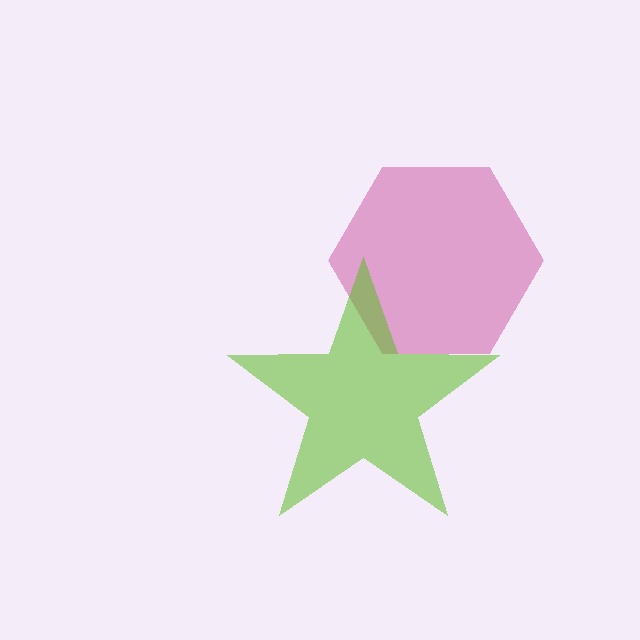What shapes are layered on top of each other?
The layered shapes are: a magenta hexagon, a lime star.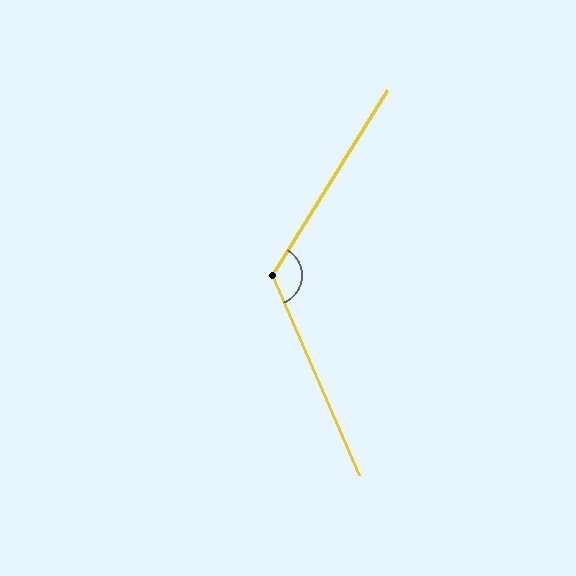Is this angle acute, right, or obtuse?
It is obtuse.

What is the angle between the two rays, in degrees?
Approximately 125 degrees.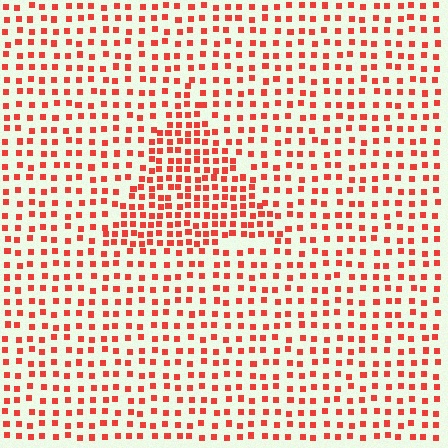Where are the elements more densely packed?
The elements are more densely packed inside the triangle boundary.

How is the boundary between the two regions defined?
The boundary is defined by a change in element density (approximately 1.8x ratio). All elements are the same color, size, and shape.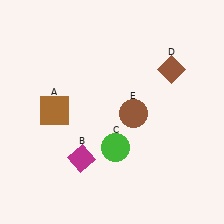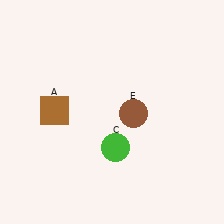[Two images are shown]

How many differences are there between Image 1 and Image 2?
There are 2 differences between the two images.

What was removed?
The brown diamond (D), the magenta diamond (B) were removed in Image 2.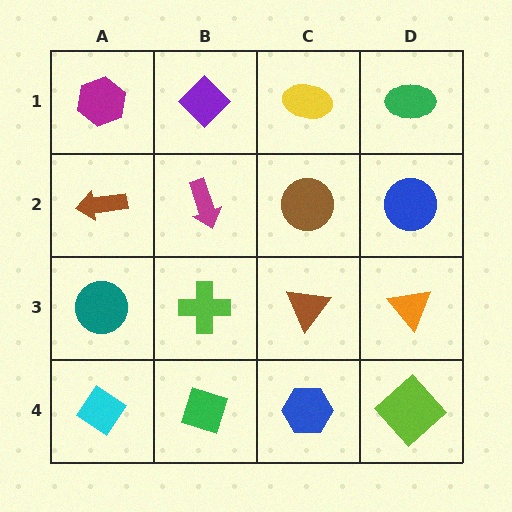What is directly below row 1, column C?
A brown circle.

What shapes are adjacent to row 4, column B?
A lime cross (row 3, column B), a cyan diamond (row 4, column A), a blue hexagon (row 4, column C).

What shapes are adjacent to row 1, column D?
A blue circle (row 2, column D), a yellow ellipse (row 1, column C).